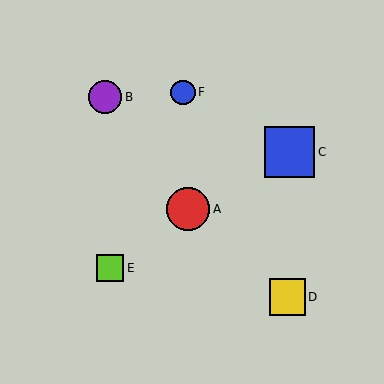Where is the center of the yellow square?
The center of the yellow square is at (287, 297).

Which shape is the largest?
The blue square (labeled C) is the largest.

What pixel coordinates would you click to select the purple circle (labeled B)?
Click at (105, 97) to select the purple circle B.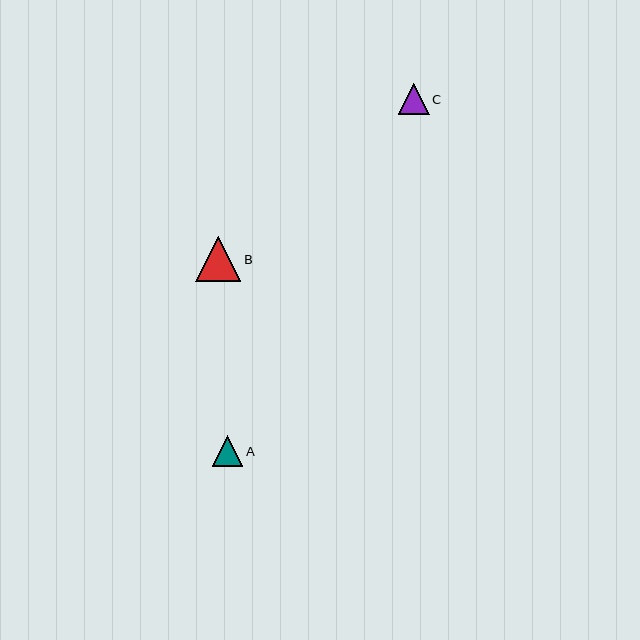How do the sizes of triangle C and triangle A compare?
Triangle C and triangle A are approximately the same size.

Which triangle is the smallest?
Triangle A is the smallest with a size of approximately 30 pixels.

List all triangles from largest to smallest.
From largest to smallest: B, C, A.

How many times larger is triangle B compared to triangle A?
Triangle B is approximately 1.5 times the size of triangle A.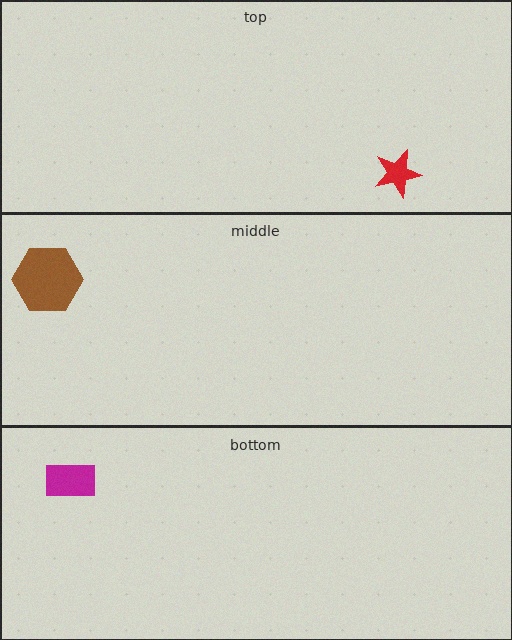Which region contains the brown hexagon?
The middle region.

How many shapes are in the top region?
1.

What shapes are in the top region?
The red star.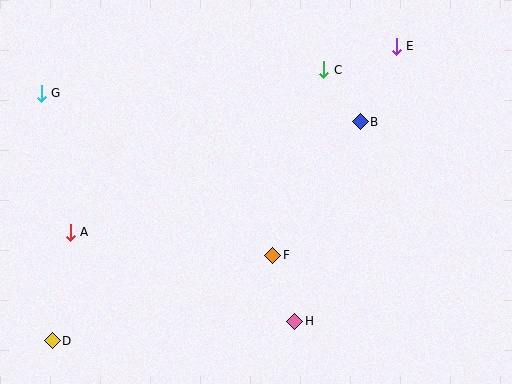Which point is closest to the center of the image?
Point F at (273, 255) is closest to the center.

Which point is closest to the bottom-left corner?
Point D is closest to the bottom-left corner.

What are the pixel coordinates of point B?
Point B is at (360, 122).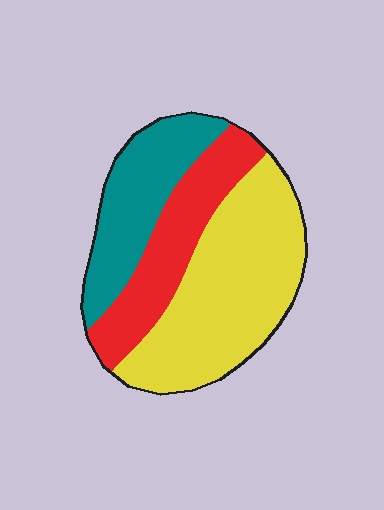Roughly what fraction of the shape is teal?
Teal covers roughly 25% of the shape.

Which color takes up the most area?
Yellow, at roughly 50%.